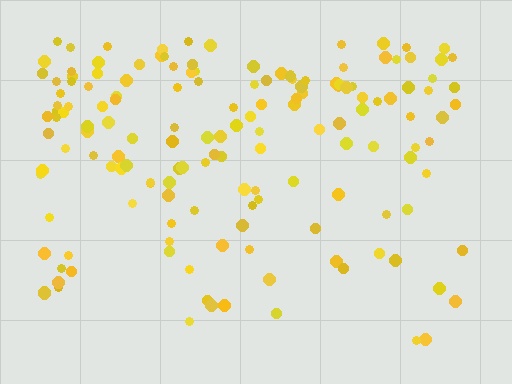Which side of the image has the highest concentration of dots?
The top.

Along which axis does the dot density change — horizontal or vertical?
Vertical.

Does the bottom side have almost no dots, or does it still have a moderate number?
Still a moderate number, just noticeably fewer than the top.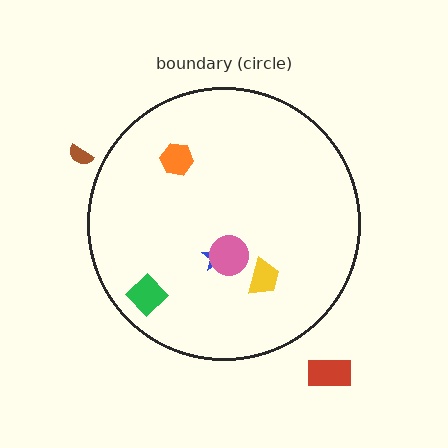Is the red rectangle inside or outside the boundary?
Outside.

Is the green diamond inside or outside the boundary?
Inside.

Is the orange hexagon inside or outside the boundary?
Inside.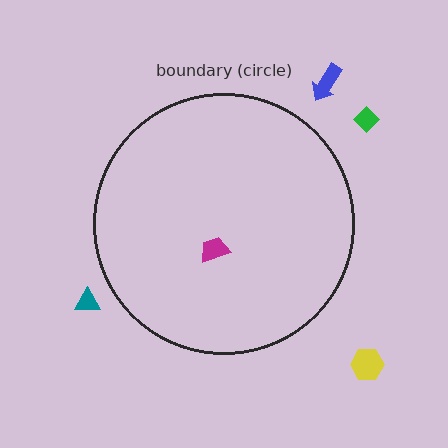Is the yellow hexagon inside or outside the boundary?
Outside.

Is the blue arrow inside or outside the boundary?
Outside.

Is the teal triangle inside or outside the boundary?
Outside.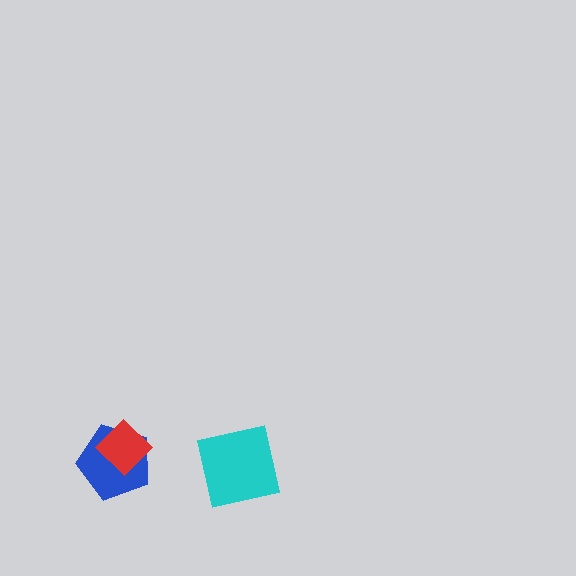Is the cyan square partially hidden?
No, no other shape covers it.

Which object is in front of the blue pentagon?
The red diamond is in front of the blue pentagon.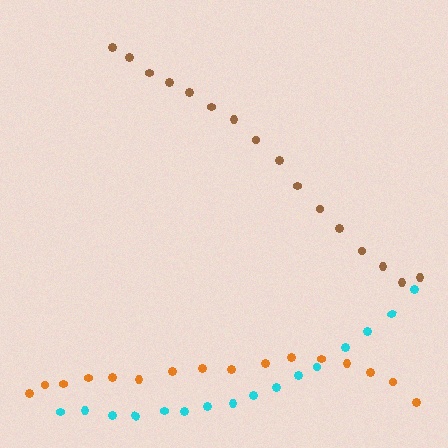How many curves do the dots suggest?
There are 3 distinct paths.